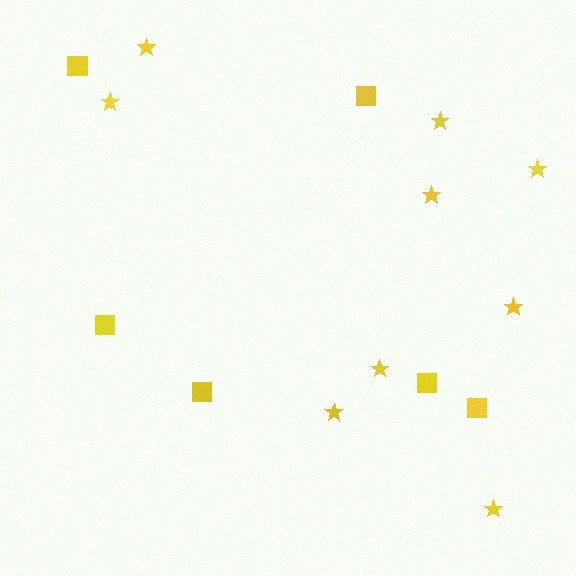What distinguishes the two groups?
There are 2 groups: one group of stars (9) and one group of squares (6).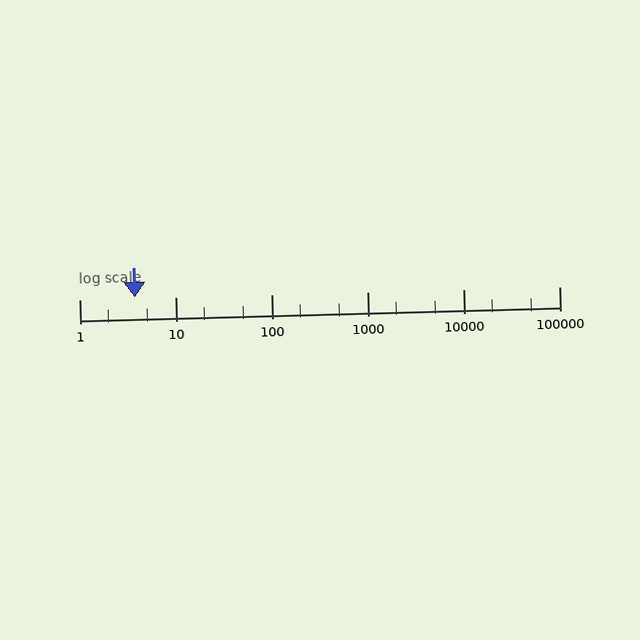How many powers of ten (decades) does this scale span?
The scale spans 5 decades, from 1 to 100000.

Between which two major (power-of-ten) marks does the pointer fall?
The pointer is between 1 and 10.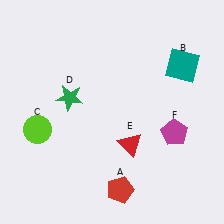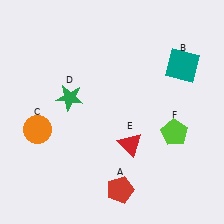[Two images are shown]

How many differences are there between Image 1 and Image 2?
There are 2 differences between the two images.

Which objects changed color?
C changed from lime to orange. F changed from magenta to lime.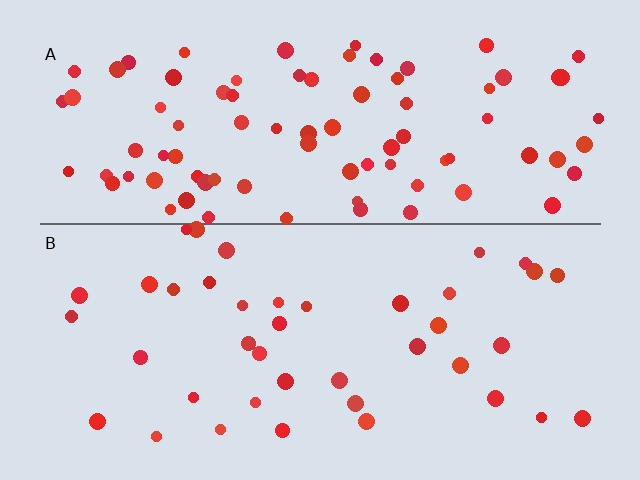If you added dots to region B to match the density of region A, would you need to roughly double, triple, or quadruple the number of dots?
Approximately double.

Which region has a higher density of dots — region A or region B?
A (the top).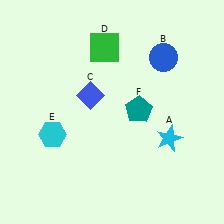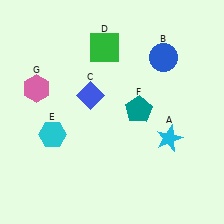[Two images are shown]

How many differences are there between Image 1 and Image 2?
There is 1 difference between the two images.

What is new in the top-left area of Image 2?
A pink hexagon (G) was added in the top-left area of Image 2.